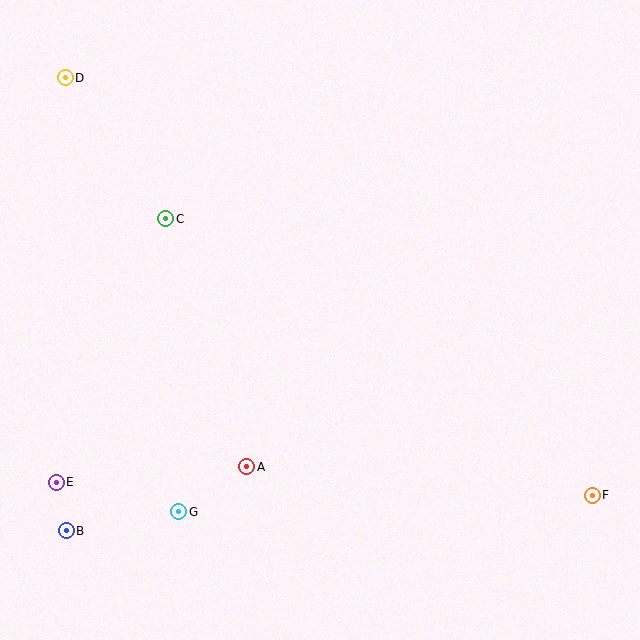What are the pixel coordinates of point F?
Point F is at (592, 495).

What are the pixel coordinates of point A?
Point A is at (247, 467).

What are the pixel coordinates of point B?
Point B is at (66, 531).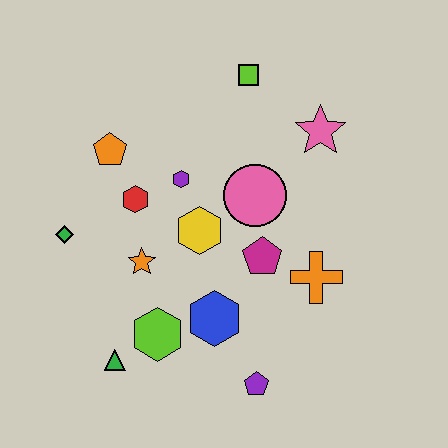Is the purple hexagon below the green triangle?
No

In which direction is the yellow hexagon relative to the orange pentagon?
The yellow hexagon is to the right of the orange pentagon.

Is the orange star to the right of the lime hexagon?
No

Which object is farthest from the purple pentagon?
The lime square is farthest from the purple pentagon.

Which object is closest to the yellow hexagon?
The purple hexagon is closest to the yellow hexagon.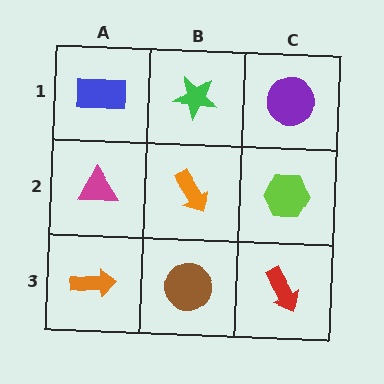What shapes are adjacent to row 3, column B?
An orange arrow (row 2, column B), an orange arrow (row 3, column A), a red arrow (row 3, column C).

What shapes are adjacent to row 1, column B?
An orange arrow (row 2, column B), a blue rectangle (row 1, column A), a purple circle (row 1, column C).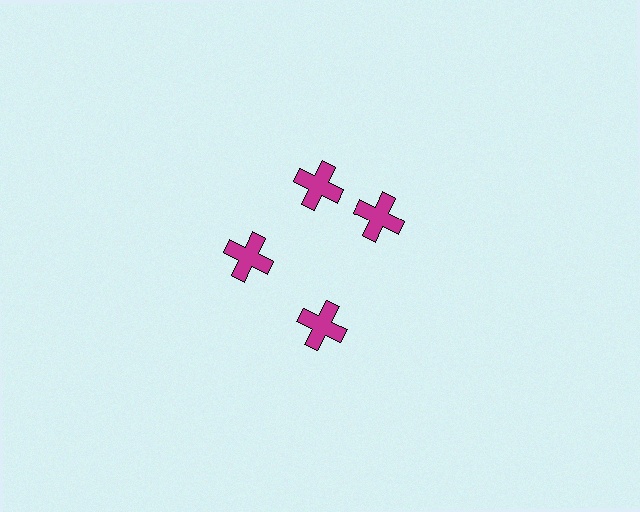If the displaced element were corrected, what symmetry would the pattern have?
It would have 4-fold rotational symmetry — the pattern would map onto itself every 90 degrees.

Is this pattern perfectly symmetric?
No. The 4 magenta crosses are arranged in a ring, but one element near the 3 o'clock position is rotated out of alignment along the ring, breaking the 4-fold rotational symmetry.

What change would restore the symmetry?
The symmetry would be restored by rotating it back into even spacing with its neighbors so that all 4 crosses sit at equal angles and equal distance from the center.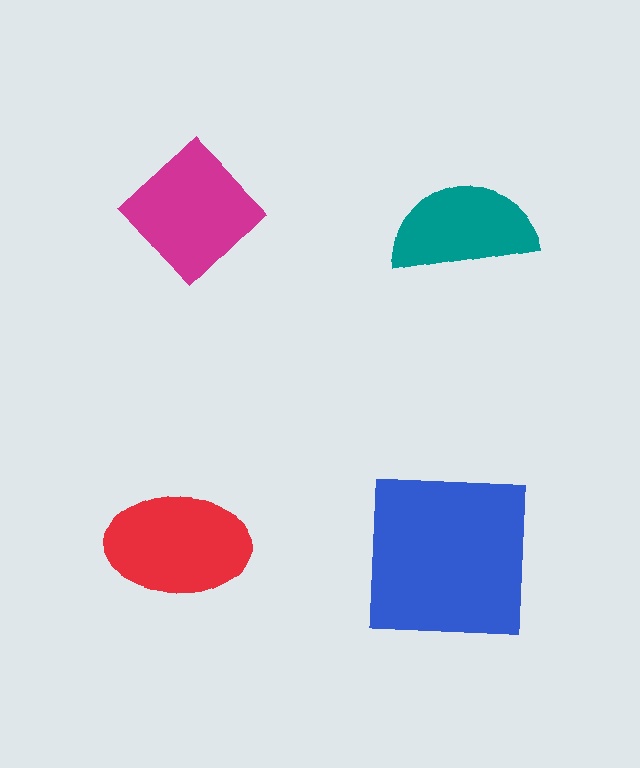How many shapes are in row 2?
2 shapes.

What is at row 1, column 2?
A teal semicircle.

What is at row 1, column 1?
A magenta diamond.